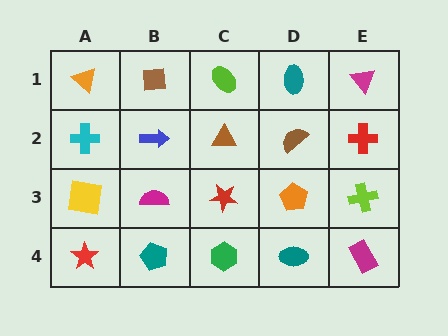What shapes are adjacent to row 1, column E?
A red cross (row 2, column E), a teal ellipse (row 1, column D).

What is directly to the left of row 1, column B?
An orange triangle.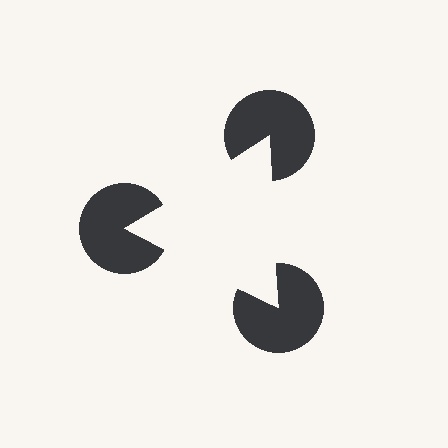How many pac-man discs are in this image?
There are 3 — one at each vertex of the illusory triangle.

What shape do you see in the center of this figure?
An illusory triangle — its edges are inferred from the aligned wedge cuts in the pac-man discs, not physically drawn.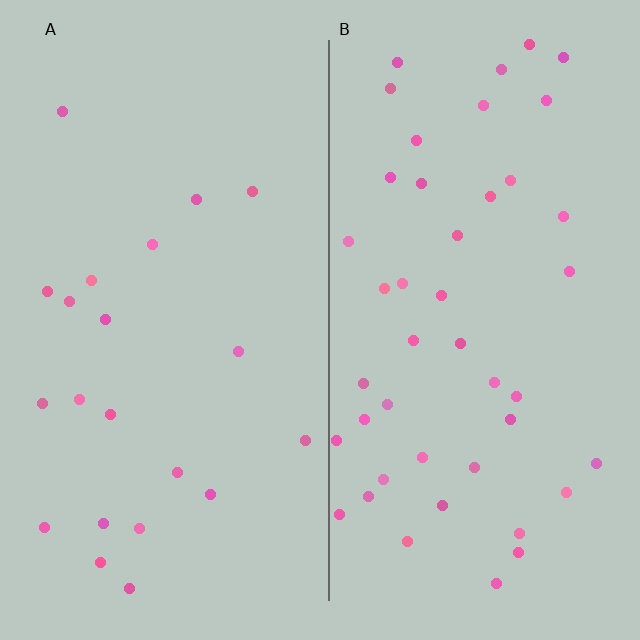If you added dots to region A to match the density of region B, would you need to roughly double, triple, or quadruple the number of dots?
Approximately double.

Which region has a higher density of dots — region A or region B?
B (the right).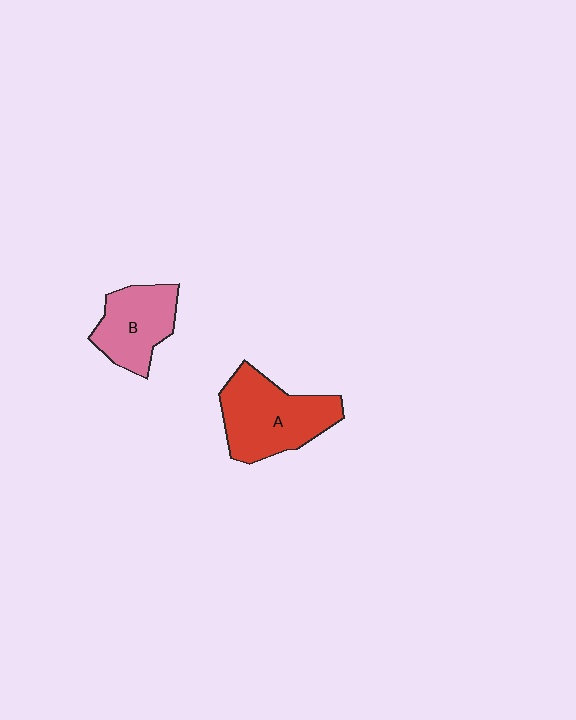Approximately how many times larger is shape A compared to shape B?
Approximately 1.4 times.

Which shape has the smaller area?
Shape B (pink).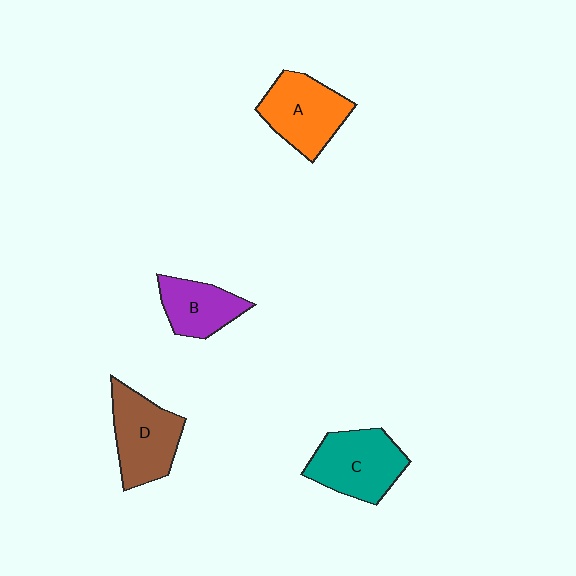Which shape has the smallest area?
Shape B (purple).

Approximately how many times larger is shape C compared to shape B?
Approximately 1.4 times.